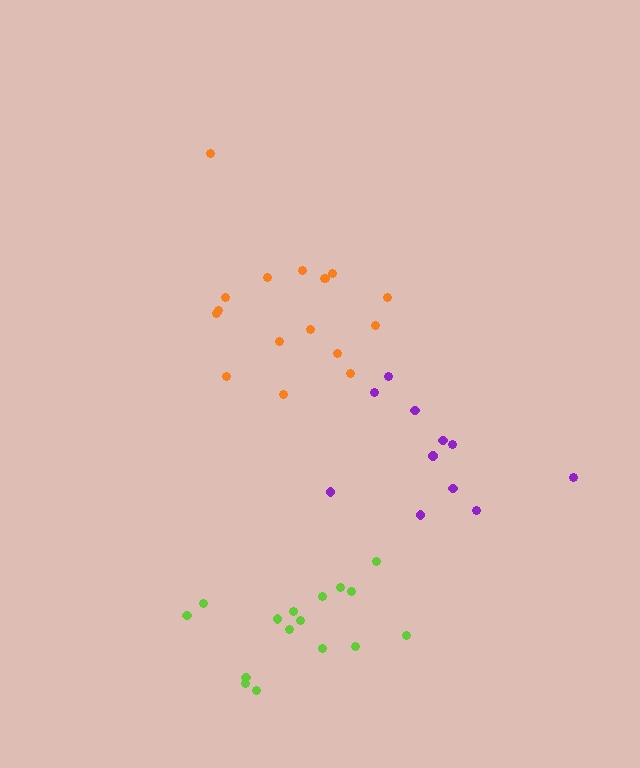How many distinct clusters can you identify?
There are 3 distinct clusters.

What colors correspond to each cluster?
The clusters are colored: purple, orange, lime.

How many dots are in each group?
Group 1: 11 dots, Group 2: 17 dots, Group 3: 16 dots (44 total).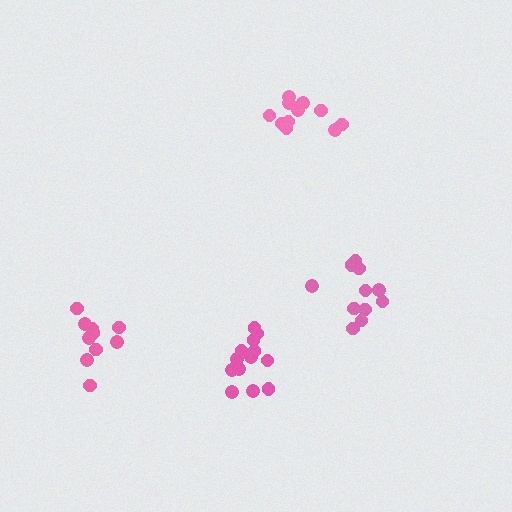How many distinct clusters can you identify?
There are 4 distinct clusters.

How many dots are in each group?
Group 1: 13 dots, Group 2: 10 dots, Group 3: 11 dots, Group 4: 11 dots (45 total).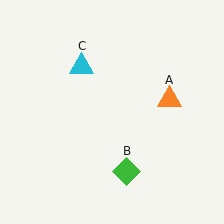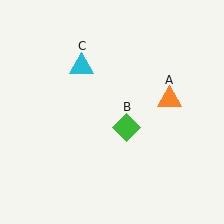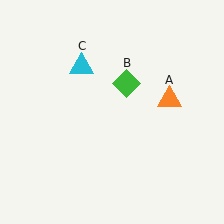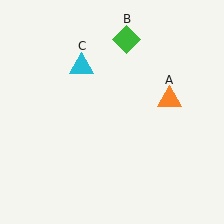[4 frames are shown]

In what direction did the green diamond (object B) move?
The green diamond (object B) moved up.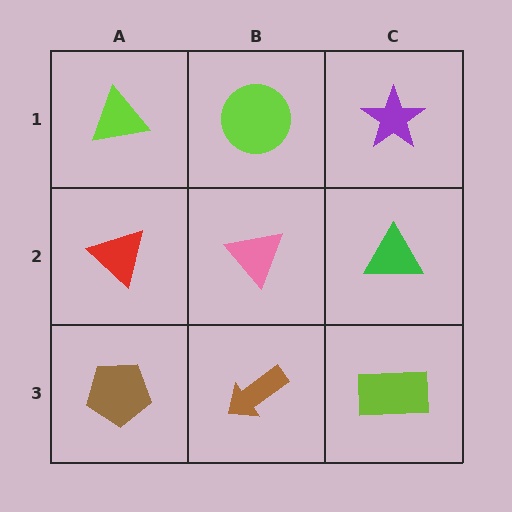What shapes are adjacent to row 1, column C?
A green triangle (row 2, column C), a lime circle (row 1, column B).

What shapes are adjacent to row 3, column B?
A pink triangle (row 2, column B), a brown pentagon (row 3, column A), a lime rectangle (row 3, column C).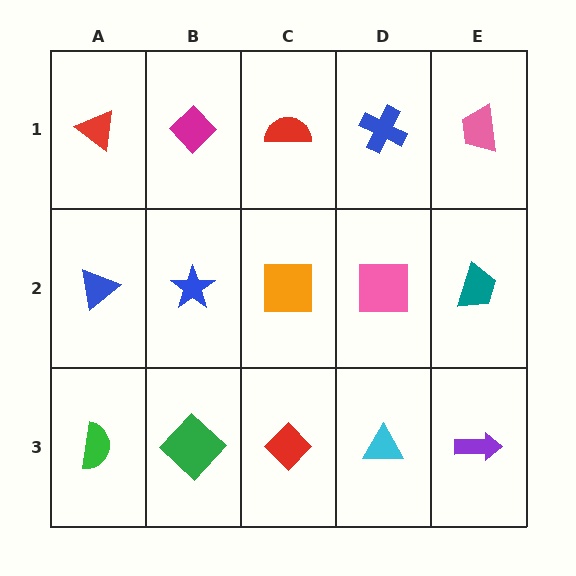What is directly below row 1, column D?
A pink square.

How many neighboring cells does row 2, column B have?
4.